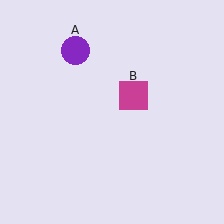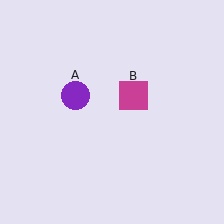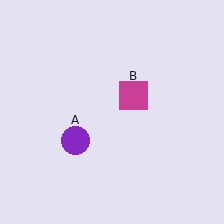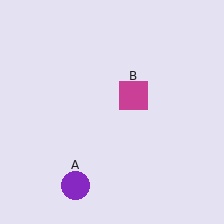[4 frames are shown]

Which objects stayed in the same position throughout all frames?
Magenta square (object B) remained stationary.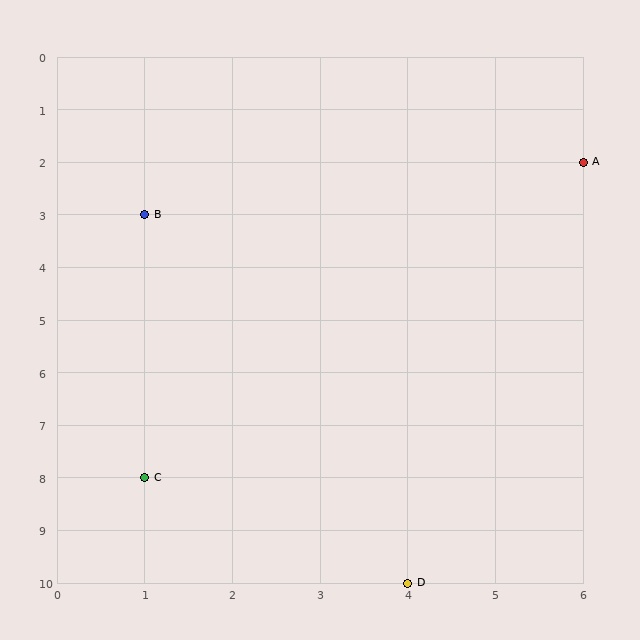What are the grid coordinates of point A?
Point A is at grid coordinates (6, 2).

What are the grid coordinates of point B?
Point B is at grid coordinates (1, 3).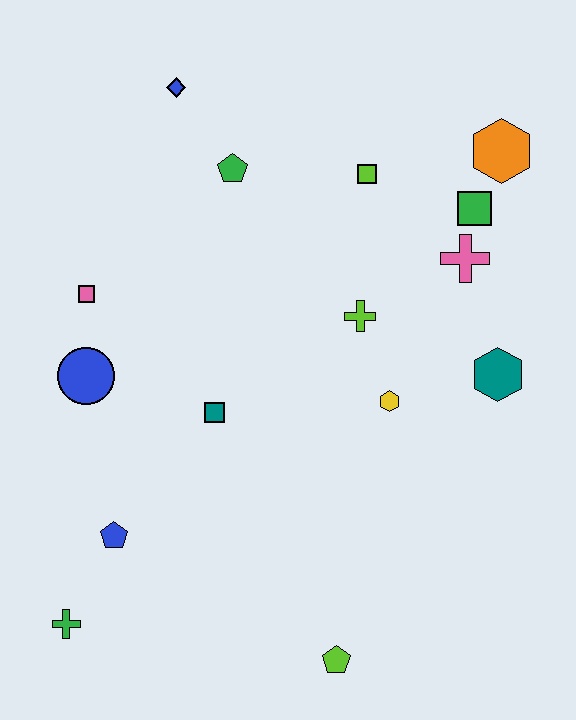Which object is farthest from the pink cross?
The green cross is farthest from the pink cross.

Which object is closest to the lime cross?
The yellow hexagon is closest to the lime cross.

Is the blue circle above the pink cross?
No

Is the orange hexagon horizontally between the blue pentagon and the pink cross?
No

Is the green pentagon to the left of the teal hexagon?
Yes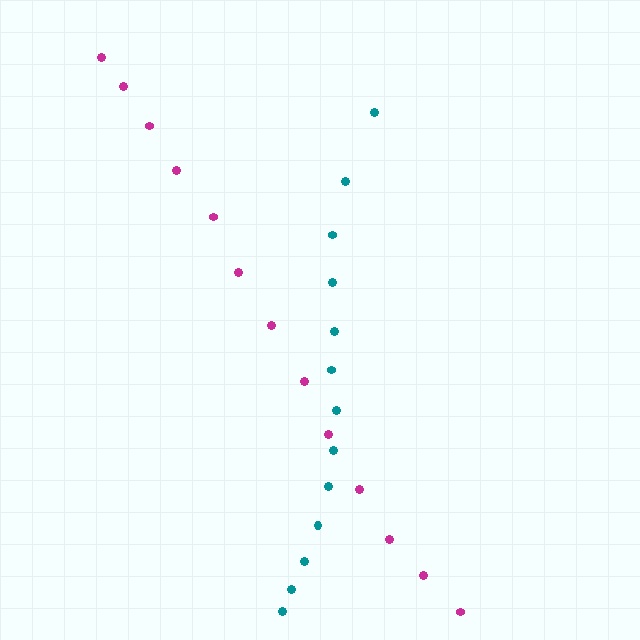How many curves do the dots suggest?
There are 2 distinct paths.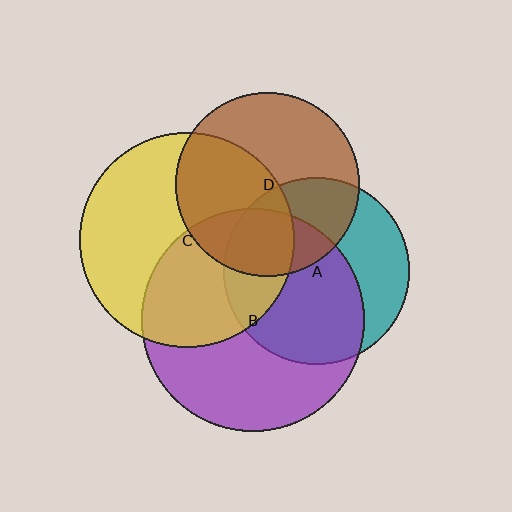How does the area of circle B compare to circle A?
Approximately 1.4 times.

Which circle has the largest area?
Circle B (purple).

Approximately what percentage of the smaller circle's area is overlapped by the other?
Approximately 25%.